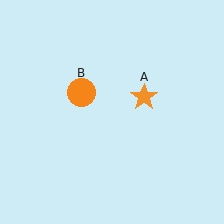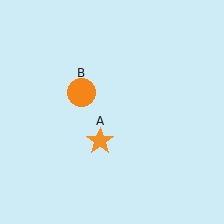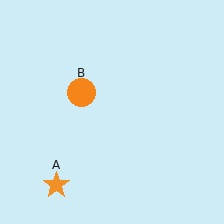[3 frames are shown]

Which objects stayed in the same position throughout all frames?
Orange circle (object B) remained stationary.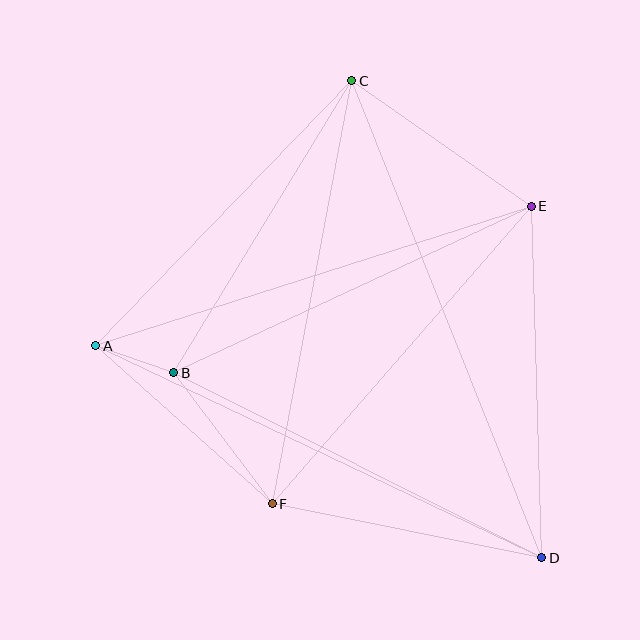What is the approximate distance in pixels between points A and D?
The distance between A and D is approximately 494 pixels.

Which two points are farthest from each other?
Points C and D are farthest from each other.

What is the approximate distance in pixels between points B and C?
The distance between B and C is approximately 342 pixels.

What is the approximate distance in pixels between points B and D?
The distance between B and D is approximately 412 pixels.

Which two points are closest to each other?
Points A and B are closest to each other.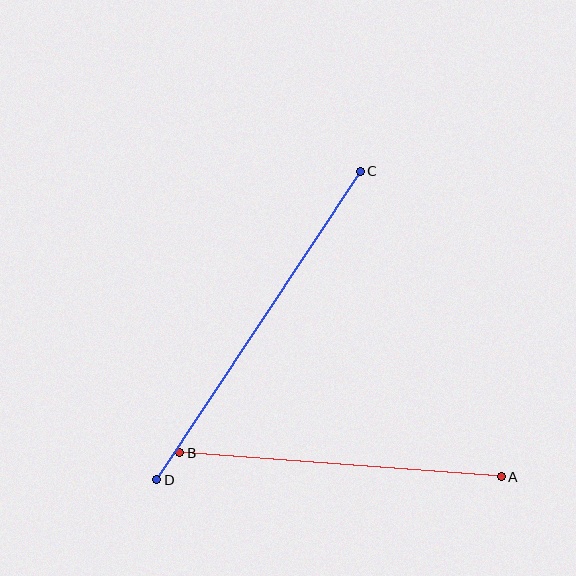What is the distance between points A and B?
The distance is approximately 322 pixels.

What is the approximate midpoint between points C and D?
The midpoint is at approximately (259, 325) pixels.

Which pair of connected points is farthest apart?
Points C and D are farthest apart.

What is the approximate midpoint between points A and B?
The midpoint is at approximately (341, 465) pixels.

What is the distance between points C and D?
The distance is approximately 370 pixels.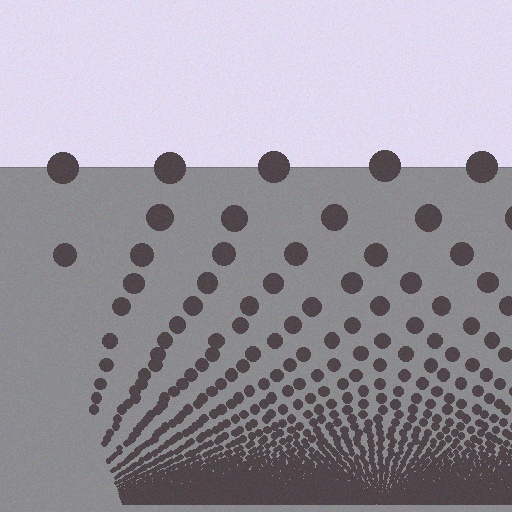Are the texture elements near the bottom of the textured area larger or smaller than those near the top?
Smaller. The gradient is inverted — elements near the bottom are smaller and denser.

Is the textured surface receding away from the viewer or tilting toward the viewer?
The surface appears to tilt toward the viewer. Texture elements get larger and sparser toward the top.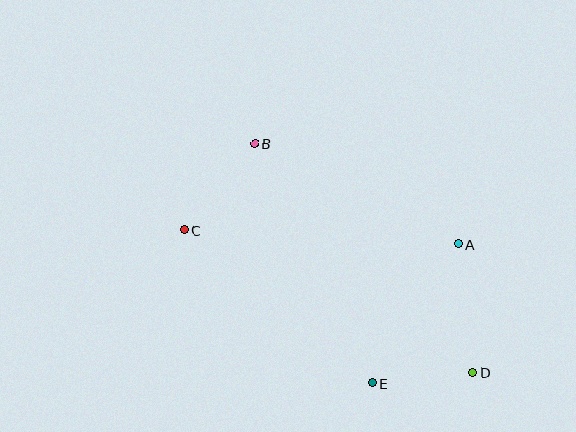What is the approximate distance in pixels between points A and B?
The distance between A and B is approximately 227 pixels.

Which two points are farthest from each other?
Points C and D are farthest from each other.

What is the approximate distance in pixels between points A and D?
The distance between A and D is approximately 129 pixels.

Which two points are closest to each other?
Points D and E are closest to each other.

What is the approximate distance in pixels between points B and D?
The distance between B and D is approximately 316 pixels.